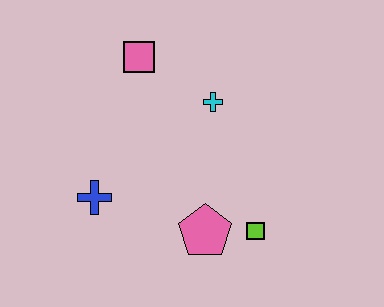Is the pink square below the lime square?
No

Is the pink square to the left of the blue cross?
No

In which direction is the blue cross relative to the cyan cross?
The blue cross is to the left of the cyan cross.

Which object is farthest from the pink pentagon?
The pink square is farthest from the pink pentagon.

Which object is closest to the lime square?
The pink pentagon is closest to the lime square.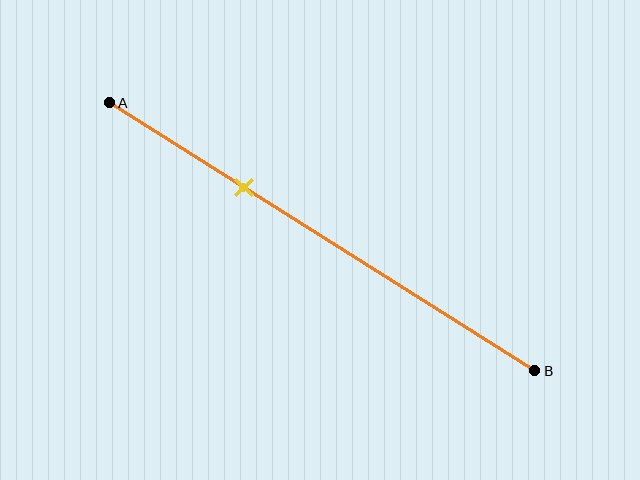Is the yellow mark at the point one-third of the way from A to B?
Yes, the mark is approximately at the one-third point.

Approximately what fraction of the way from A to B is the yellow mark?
The yellow mark is approximately 30% of the way from A to B.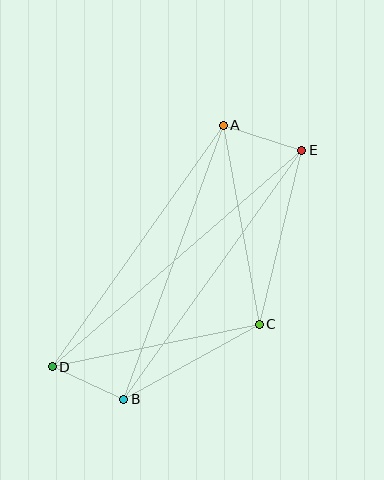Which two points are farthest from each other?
Points D and E are farthest from each other.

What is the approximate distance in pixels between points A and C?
The distance between A and C is approximately 202 pixels.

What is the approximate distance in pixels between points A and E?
The distance between A and E is approximately 83 pixels.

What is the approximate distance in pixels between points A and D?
The distance between A and D is approximately 296 pixels.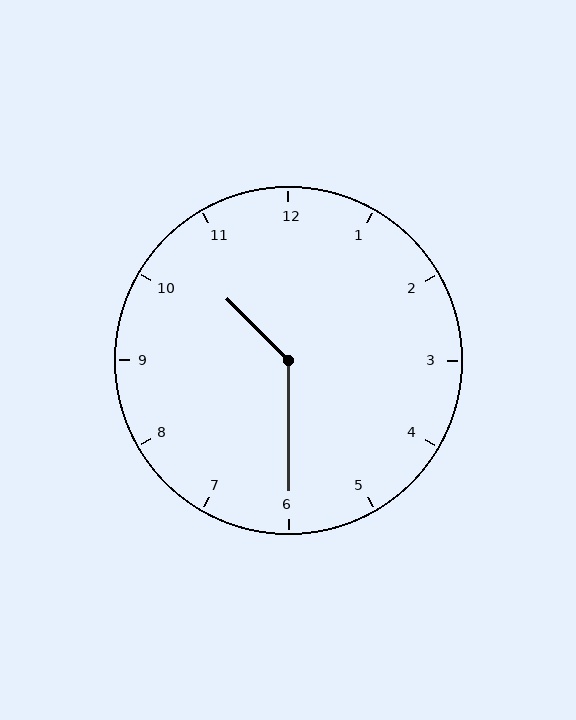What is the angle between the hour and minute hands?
Approximately 135 degrees.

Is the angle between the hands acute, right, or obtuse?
It is obtuse.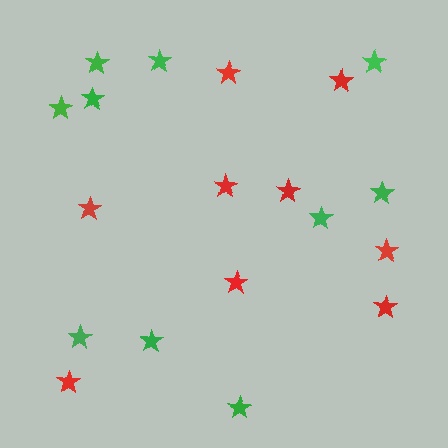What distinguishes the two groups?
There are 2 groups: one group of green stars (10) and one group of red stars (9).